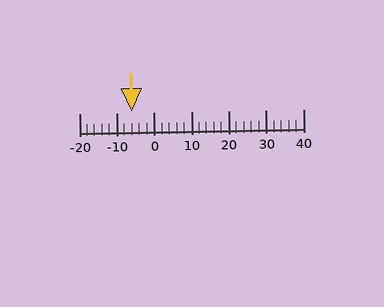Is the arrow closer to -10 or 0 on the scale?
The arrow is closer to -10.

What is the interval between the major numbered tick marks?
The major tick marks are spaced 10 units apart.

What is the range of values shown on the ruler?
The ruler shows values from -20 to 40.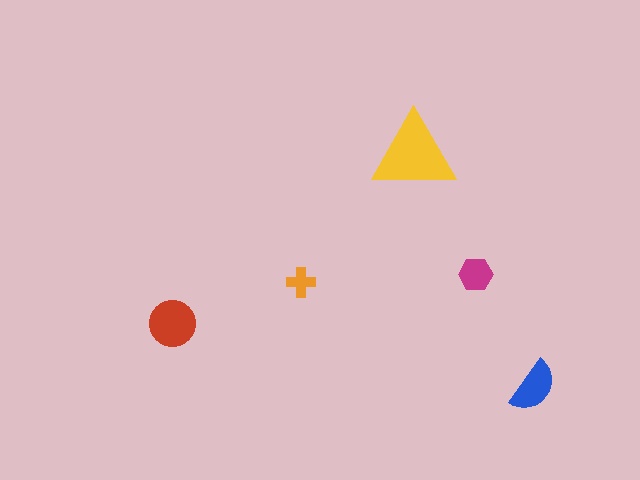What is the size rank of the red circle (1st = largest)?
2nd.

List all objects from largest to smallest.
The yellow triangle, the red circle, the blue semicircle, the magenta hexagon, the orange cross.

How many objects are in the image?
There are 5 objects in the image.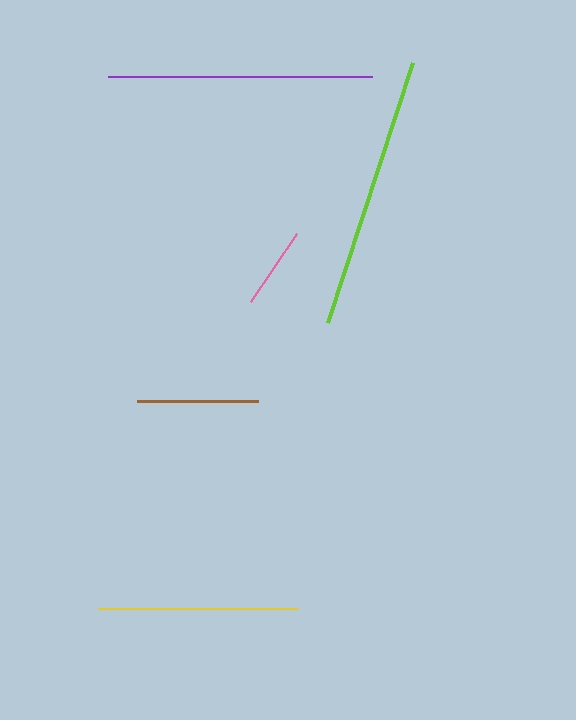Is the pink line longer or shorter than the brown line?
The brown line is longer than the pink line.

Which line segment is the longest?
The lime line is the longest at approximately 274 pixels.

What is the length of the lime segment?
The lime segment is approximately 274 pixels long.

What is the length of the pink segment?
The pink segment is approximately 82 pixels long.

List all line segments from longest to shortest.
From longest to shortest: lime, purple, yellow, brown, pink.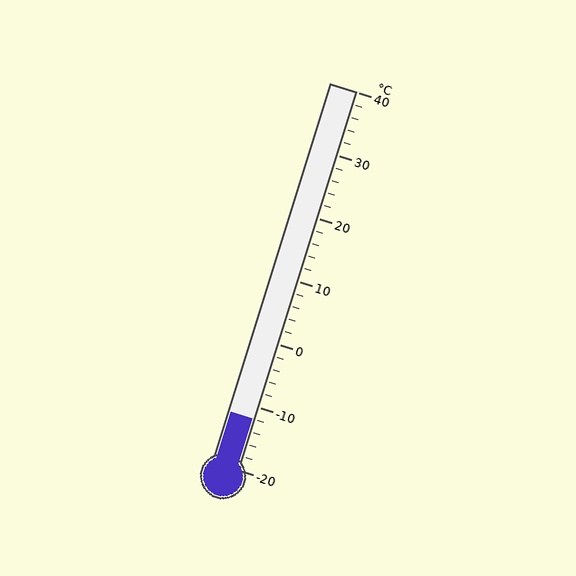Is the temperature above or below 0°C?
The temperature is below 0°C.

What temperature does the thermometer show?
The thermometer shows approximately -12°C.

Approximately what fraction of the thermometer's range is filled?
The thermometer is filled to approximately 15% of its range.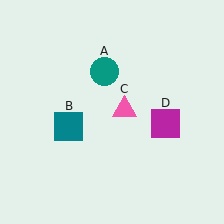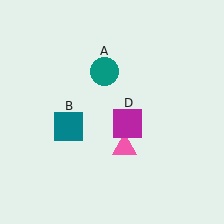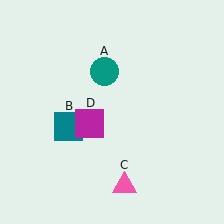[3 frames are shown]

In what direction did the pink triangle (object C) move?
The pink triangle (object C) moved down.